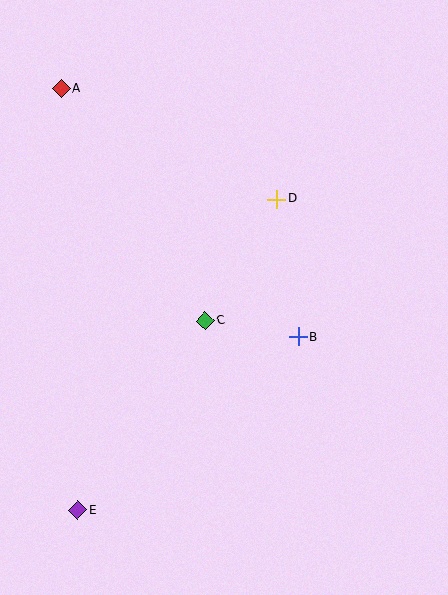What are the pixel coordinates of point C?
Point C is at (205, 321).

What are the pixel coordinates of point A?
Point A is at (61, 89).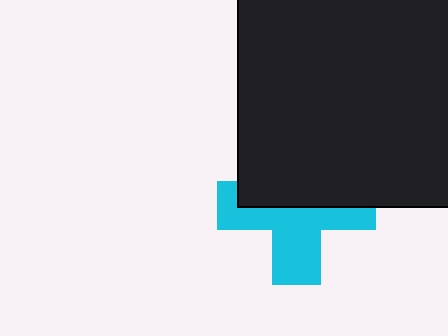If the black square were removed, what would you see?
You would see the complete cyan cross.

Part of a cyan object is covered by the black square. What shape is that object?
It is a cross.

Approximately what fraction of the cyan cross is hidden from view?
Roughly 48% of the cyan cross is hidden behind the black square.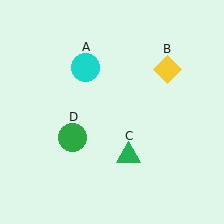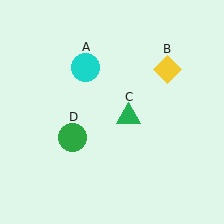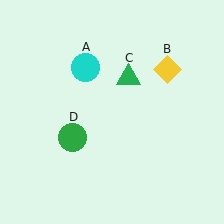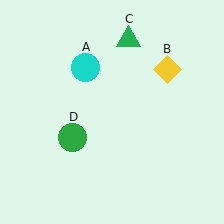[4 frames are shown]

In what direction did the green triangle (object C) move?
The green triangle (object C) moved up.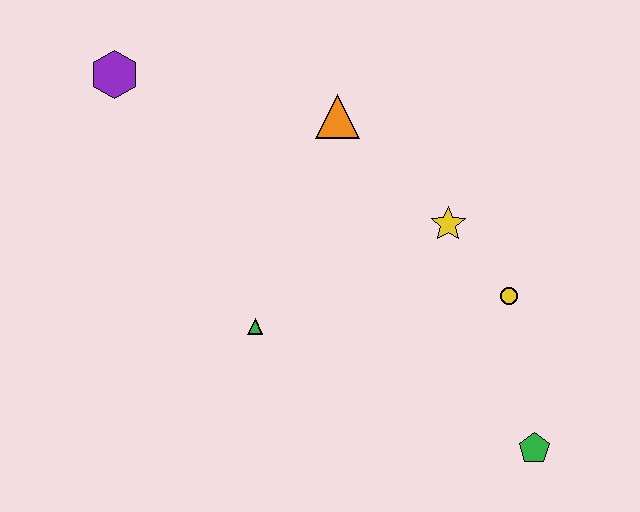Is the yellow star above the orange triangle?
No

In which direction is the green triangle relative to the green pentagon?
The green triangle is to the left of the green pentagon.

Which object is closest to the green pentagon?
The yellow circle is closest to the green pentagon.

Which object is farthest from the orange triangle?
The green pentagon is farthest from the orange triangle.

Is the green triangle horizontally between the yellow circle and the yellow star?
No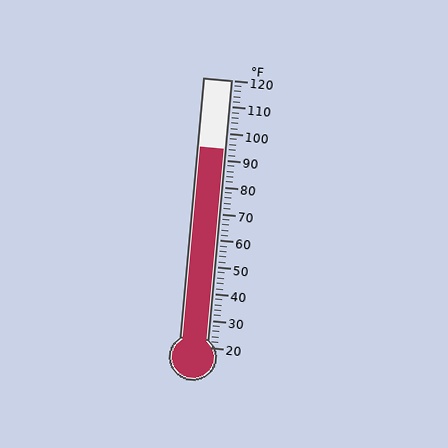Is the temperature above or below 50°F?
The temperature is above 50°F.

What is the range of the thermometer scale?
The thermometer scale ranges from 20°F to 120°F.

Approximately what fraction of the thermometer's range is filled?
The thermometer is filled to approximately 75% of its range.